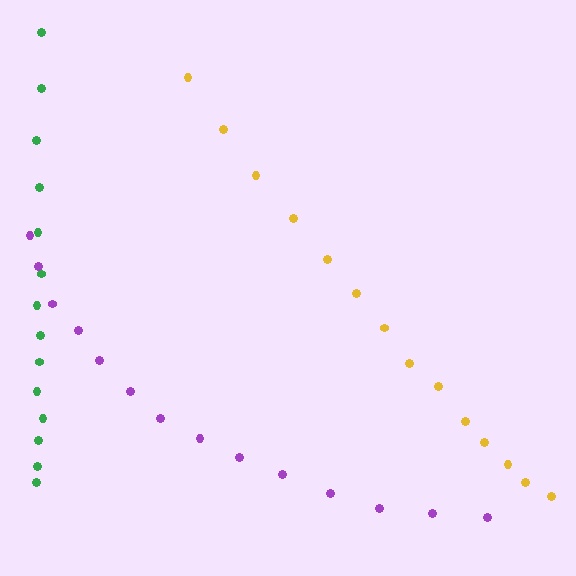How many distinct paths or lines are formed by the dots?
There are 3 distinct paths.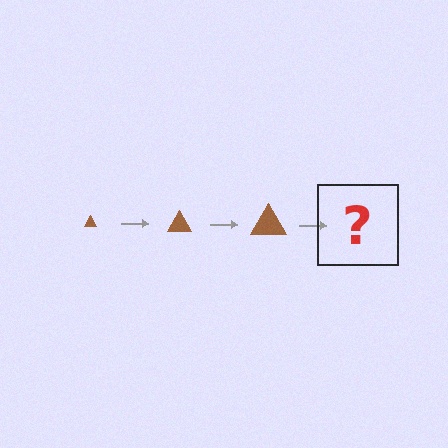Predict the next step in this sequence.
The next step is a brown triangle, larger than the previous one.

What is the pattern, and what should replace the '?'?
The pattern is that the triangle gets progressively larger each step. The '?' should be a brown triangle, larger than the previous one.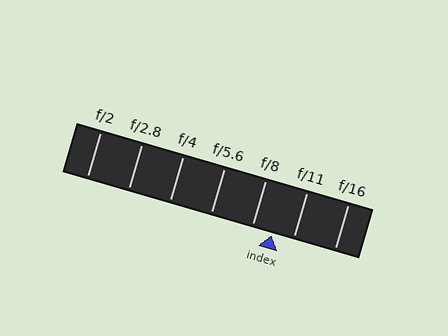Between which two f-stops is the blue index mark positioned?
The index mark is between f/8 and f/11.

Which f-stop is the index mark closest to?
The index mark is closest to f/8.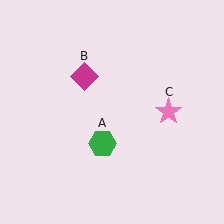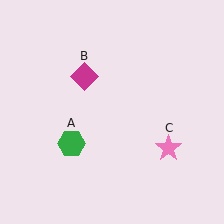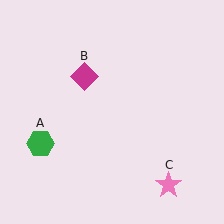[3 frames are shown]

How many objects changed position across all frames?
2 objects changed position: green hexagon (object A), pink star (object C).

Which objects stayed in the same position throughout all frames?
Magenta diamond (object B) remained stationary.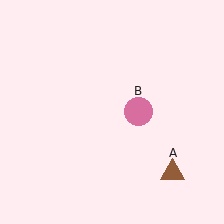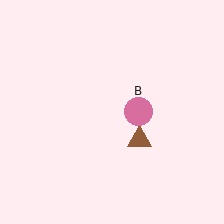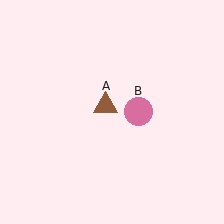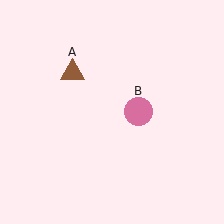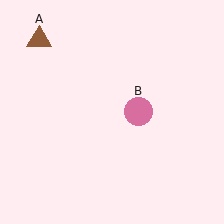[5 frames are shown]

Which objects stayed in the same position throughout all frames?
Pink circle (object B) remained stationary.